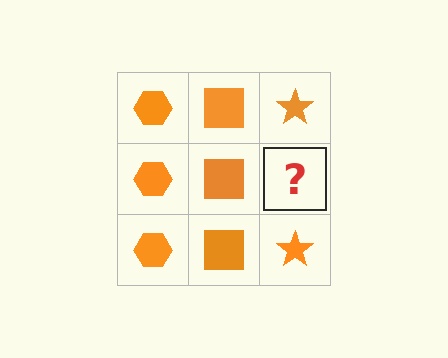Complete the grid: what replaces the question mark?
The question mark should be replaced with an orange star.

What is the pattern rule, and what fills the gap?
The rule is that each column has a consistent shape. The gap should be filled with an orange star.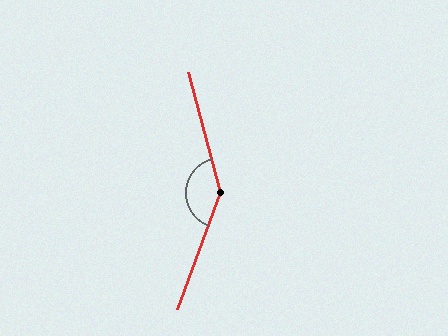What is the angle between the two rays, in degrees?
Approximately 145 degrees.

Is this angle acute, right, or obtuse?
It is obtuse.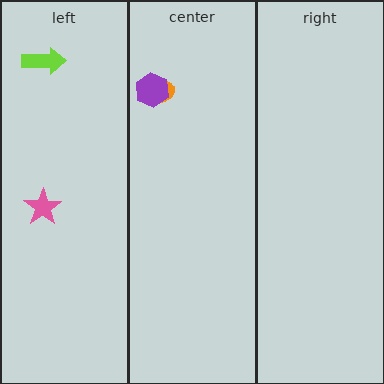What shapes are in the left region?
The lime arrow, the pink star.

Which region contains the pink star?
The left region.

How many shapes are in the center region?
2.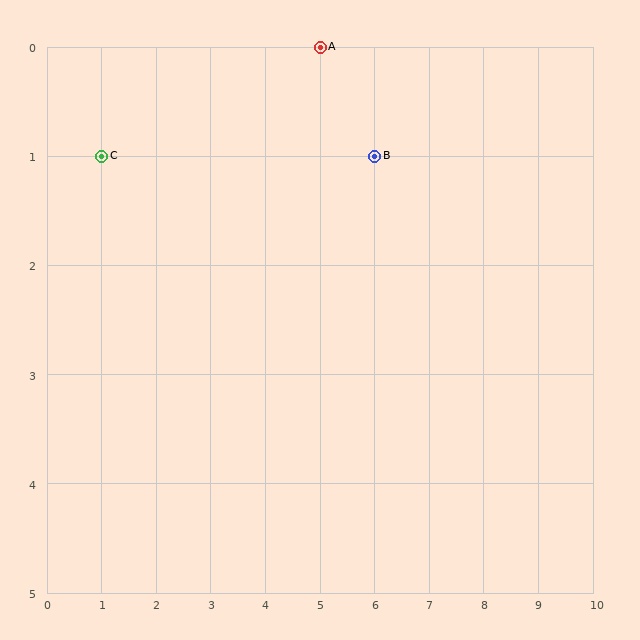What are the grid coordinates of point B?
Point B is at grid coordinates (6, 1).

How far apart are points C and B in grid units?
Points C and B are 5 columns apart.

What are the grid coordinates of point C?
Point C is at grid coordinates (1, 1).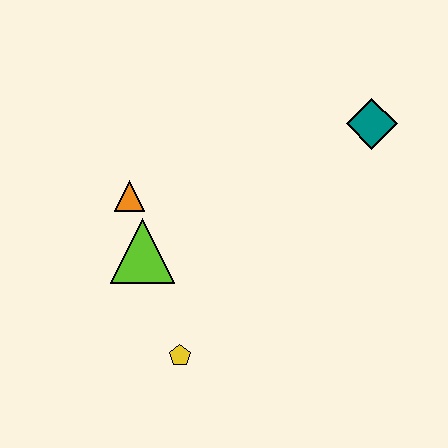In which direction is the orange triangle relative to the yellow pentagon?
The orange triangle is above the yellow pentagon.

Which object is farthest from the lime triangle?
The teal diamond is farthest from the lime triangle.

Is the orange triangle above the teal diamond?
No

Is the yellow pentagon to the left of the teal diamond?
Yes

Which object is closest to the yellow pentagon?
The lime triangle is closest to the yellow pentagon.